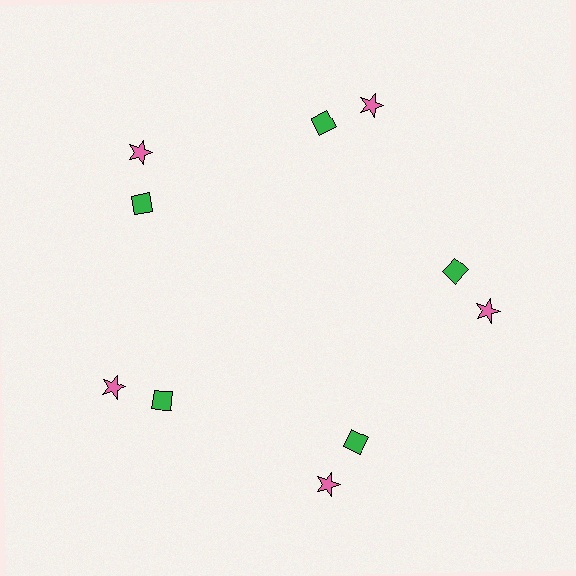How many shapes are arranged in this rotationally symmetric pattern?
There are 10 shapes, arranged in 5 groups of 2.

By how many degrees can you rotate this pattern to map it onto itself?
The pattern maps onto itself every 72 degrees of rotation.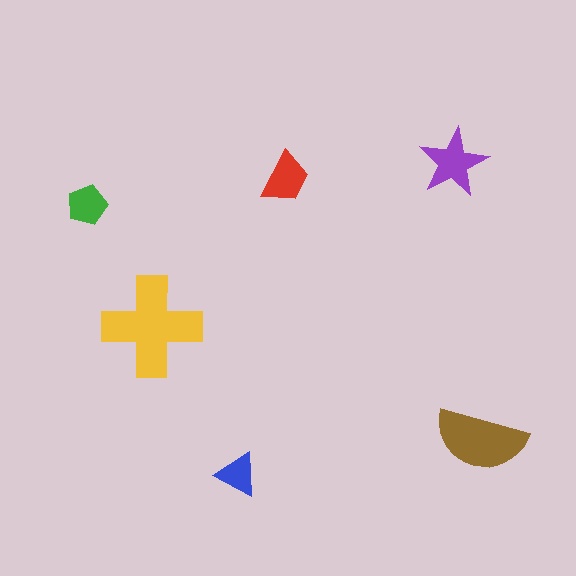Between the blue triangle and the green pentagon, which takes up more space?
The green pentagon.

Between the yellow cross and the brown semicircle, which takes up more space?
The yellow cross.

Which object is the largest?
The yellow cross.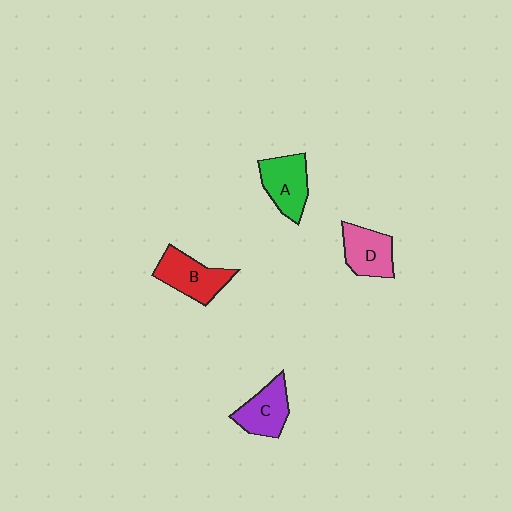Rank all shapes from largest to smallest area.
From largest to smallest: B (red), A (green), D (pink), C (purple).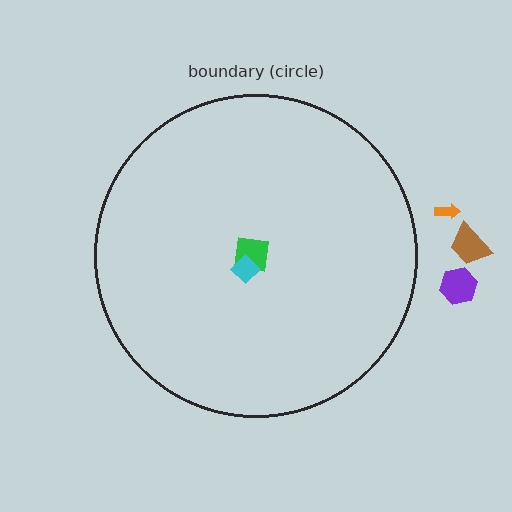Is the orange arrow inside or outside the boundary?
Outside.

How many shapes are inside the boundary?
2 inside, 3 outside.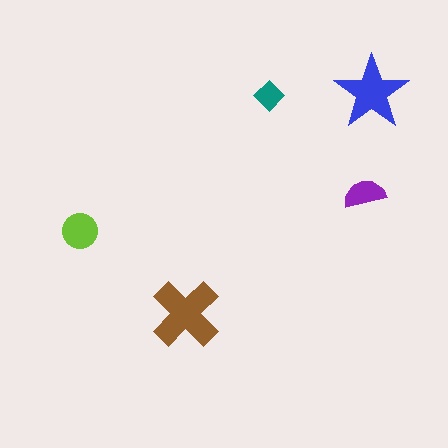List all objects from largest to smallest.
The brown cross, the blue star, the lime circle, the purple semicircle, the teal diamond.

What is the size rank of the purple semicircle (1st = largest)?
4th.